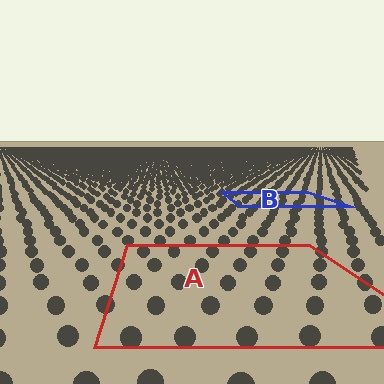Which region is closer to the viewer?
Region A is closer. The texture elements there are larger and more spread out.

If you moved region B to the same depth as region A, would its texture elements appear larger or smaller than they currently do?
They would appear larger. At a closer depth, the same texture elements are projected at a bigger on-screen size.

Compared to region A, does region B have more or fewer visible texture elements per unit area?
Region B has more texture elements per unit area — they are packed more densely because it is farther away.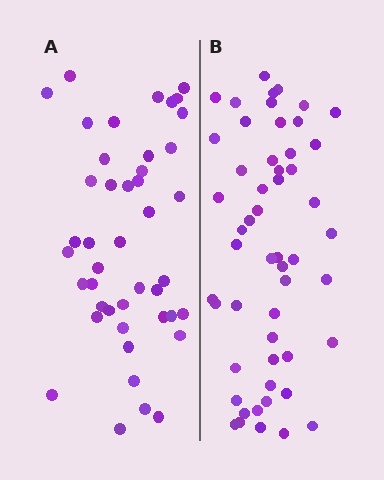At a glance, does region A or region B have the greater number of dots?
Region B (the right region) has more dots.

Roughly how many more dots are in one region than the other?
Region B has roughly 8 or so more dots than region A.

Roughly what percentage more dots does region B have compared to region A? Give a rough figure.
About 20% more.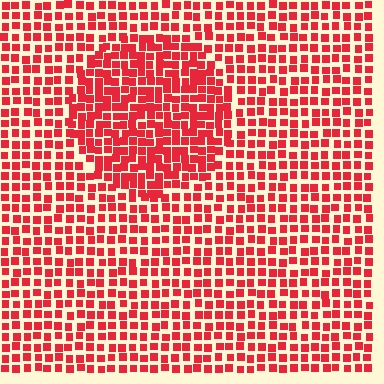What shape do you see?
I see a circle.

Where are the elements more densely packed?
The elements are more densely packed inside the circle boundary.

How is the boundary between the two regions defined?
The boundary is defined by a change in element density (approximately 1.5x ratio). All elements are the same color, size, and shape.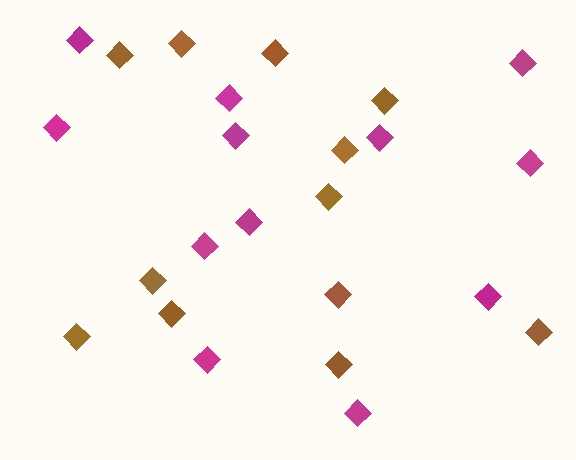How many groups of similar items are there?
There are 2 groups: one group of brown diamonds (12) and one group of magenta diamonds (12).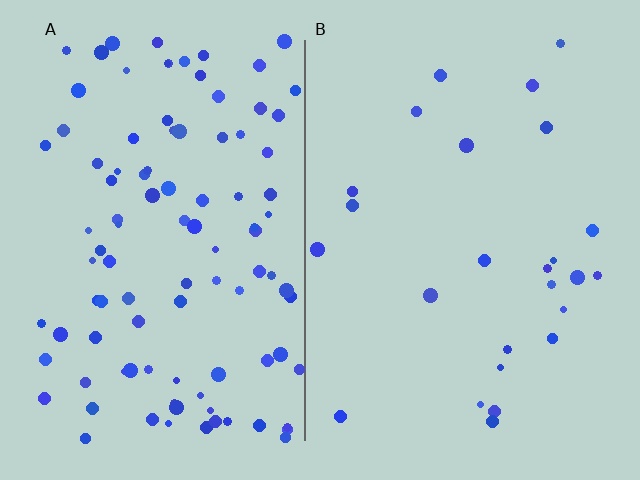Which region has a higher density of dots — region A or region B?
A (the left).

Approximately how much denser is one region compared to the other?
Approximately 4.0× — region A over region B.